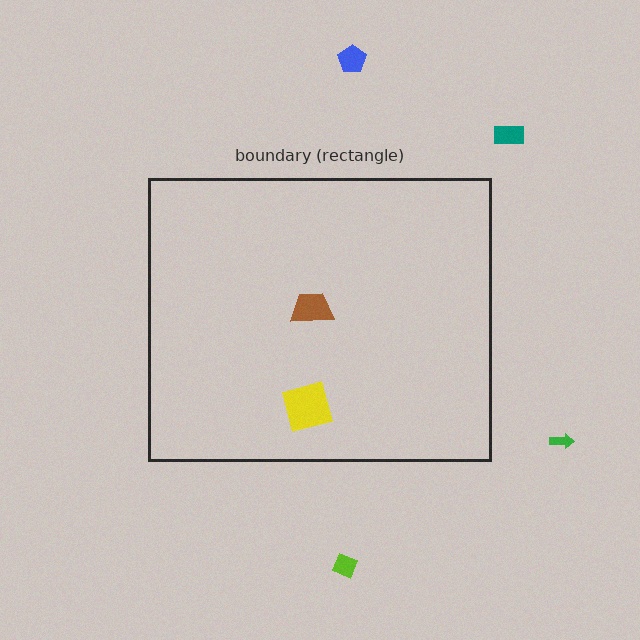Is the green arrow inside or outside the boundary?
Outside.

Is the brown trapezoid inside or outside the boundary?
Inside.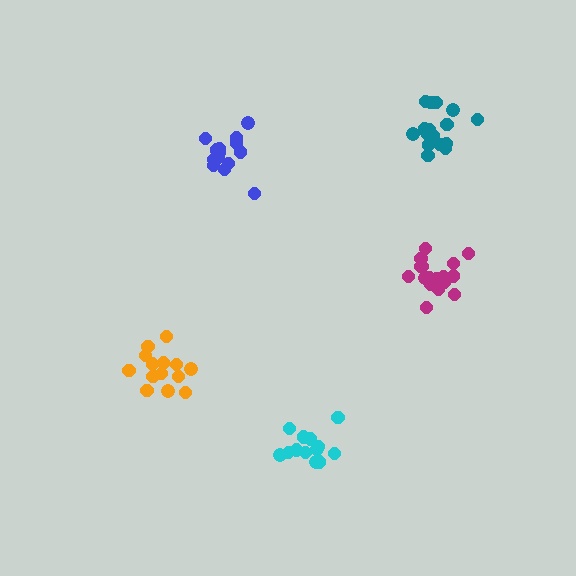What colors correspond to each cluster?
The clusters are colored: magenta, orange, teal, blue, cyan.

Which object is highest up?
The teal cluster is topmost.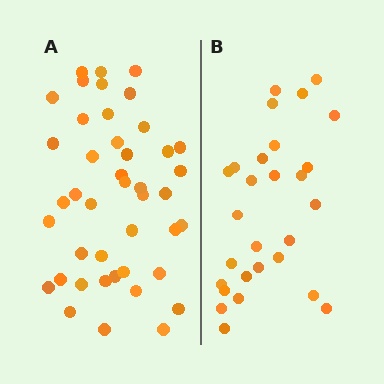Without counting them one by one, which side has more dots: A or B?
Region A (the left region) has more dots.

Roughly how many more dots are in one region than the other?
Region A has approximately 15 more dots than region B.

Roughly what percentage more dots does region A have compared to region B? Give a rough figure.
About 55% more.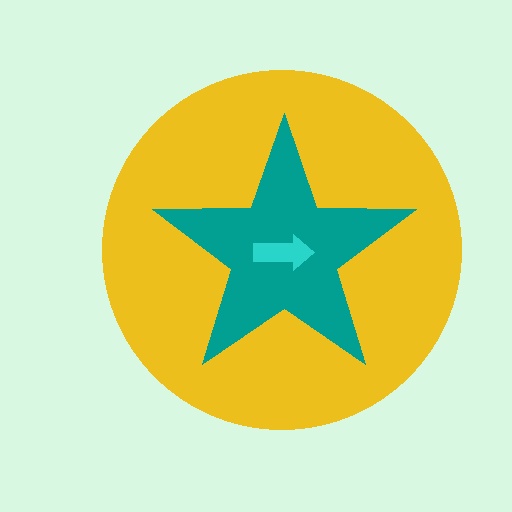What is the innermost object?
The cyan arrow.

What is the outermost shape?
The yellow circle.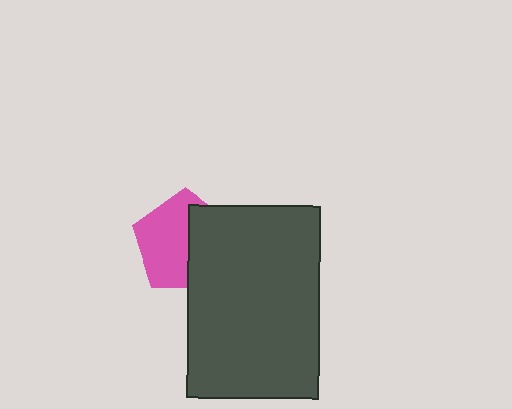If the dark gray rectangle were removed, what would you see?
You would see the complete pink pentagon.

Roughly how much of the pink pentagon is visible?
About half of it is visible (roughly 56%).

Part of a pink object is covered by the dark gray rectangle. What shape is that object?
It is a pentagon.